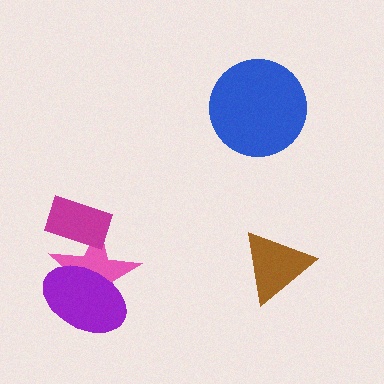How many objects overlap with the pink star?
2 objects overlap with the pink star.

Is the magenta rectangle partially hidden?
No, no other shape covers it.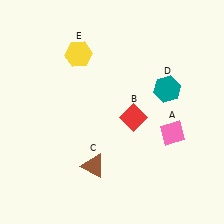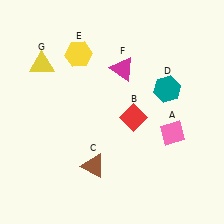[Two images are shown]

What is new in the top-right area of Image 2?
A magenta triangle (F) was added in the top-right area of Image 2.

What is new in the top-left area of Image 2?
A yellow triangle (G) was added in the top-left area of Image 2.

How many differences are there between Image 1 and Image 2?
There are 2 differences between the two images.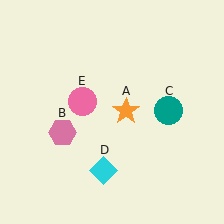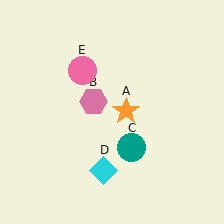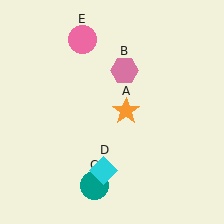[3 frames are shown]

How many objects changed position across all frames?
3 objects changed position: pink hexagon (object B), teal circle (object C), pink circle (object E).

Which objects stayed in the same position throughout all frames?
Orange star (object A) and cyan diamond (object D) remained stationary.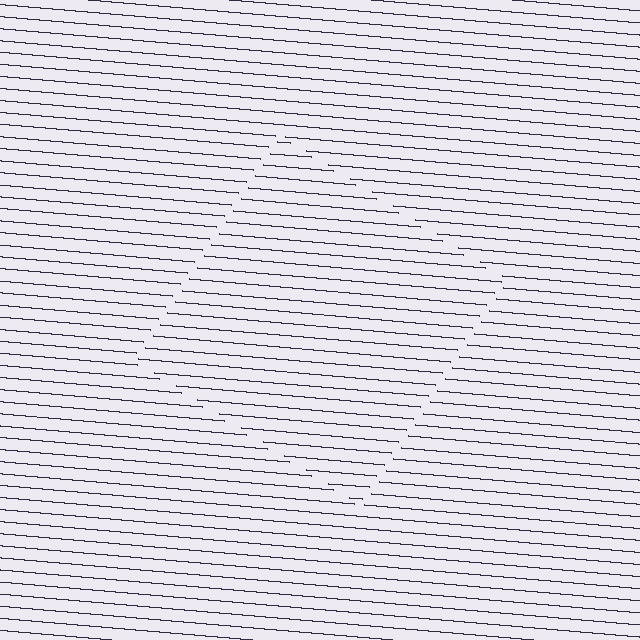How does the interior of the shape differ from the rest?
The interior of the shape contains the same grating, shifted by half a period — the contour is defined by the phase discontinuity where line-ends from the inner and outer gratings abut.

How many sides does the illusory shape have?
4 sides — the line-ends trace a square.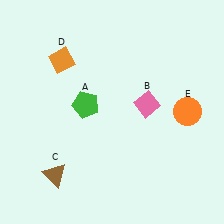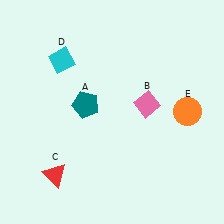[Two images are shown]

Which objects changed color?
A changed from green to teal. C changed from brown to red. D changed from orange to cyan.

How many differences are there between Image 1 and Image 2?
There are 3 differences between the two images.